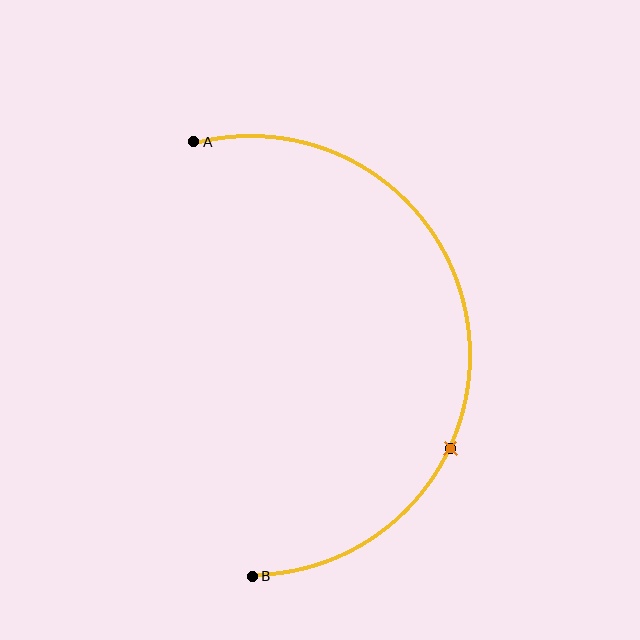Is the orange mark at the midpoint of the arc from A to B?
No. The orange mark lies on the arc but is closer to endpoint B. The arc midpoint would be at the point on the curve equidistant along the arc from both A and B.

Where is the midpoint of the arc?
The arc midpoint is the point on the curve farthest from the straight line joining A and B. It sits to the right of that line.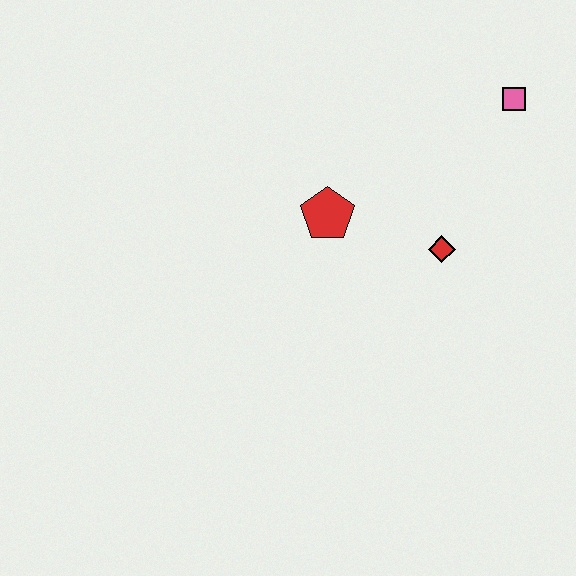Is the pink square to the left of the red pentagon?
No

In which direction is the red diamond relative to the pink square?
The red diamond is below the pink square.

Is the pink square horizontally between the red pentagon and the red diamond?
No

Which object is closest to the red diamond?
The red pentagon is closest to the red diamond.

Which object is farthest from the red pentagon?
The pink square is farthest from the red pentagon.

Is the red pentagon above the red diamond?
Yes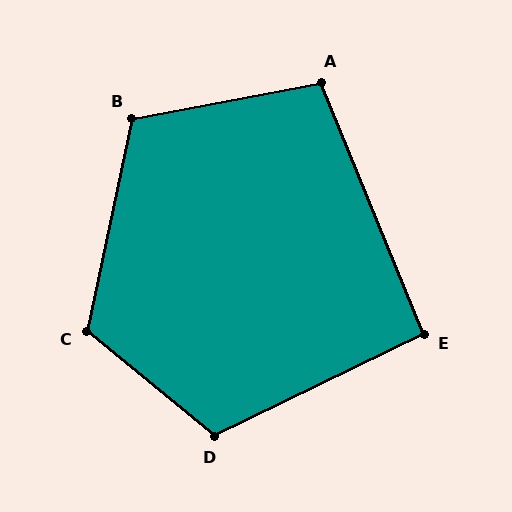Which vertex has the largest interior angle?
C, at approximately 118 degrees.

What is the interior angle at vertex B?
Approximately 113 degrees (obtuse).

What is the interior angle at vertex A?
Approximately 101 degrees (obtuse).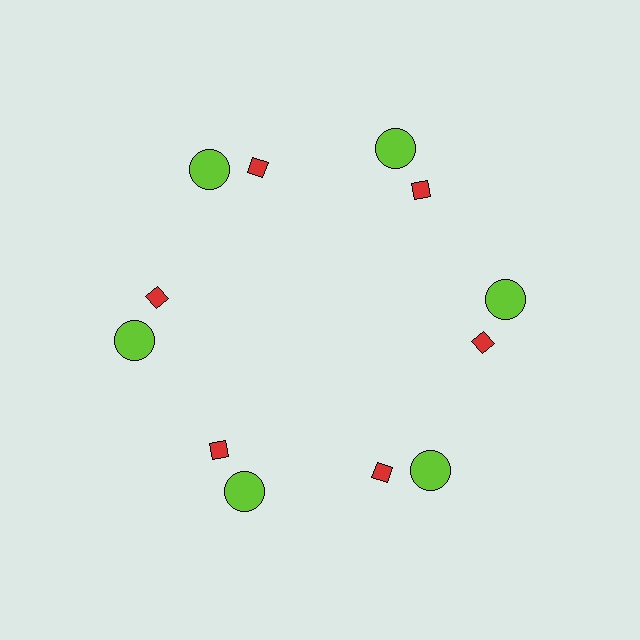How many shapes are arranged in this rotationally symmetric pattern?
There are 12 shapes, arranged in 6 groups of 2.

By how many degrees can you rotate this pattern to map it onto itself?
The pattern maps onto itself every 60 degrees of rotation.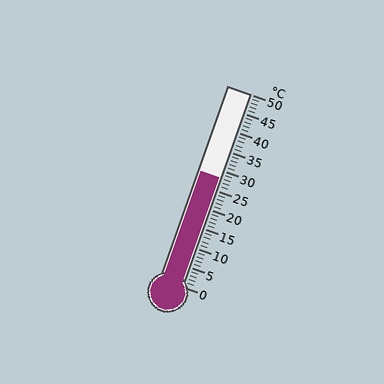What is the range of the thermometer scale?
The thermometer scale ranges from 0°C to 50°C.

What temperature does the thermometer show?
The thermometer shows approximately 28°C.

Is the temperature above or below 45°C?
The temperature is below 45°C.